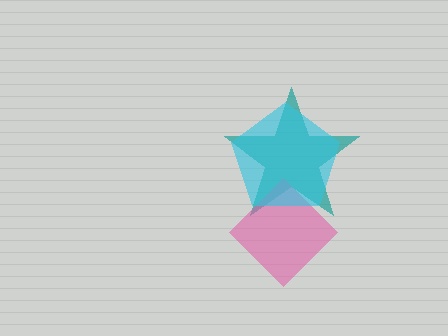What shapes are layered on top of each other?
The layered shapes are: a teal star, a pink diamond, a cyan pentagon.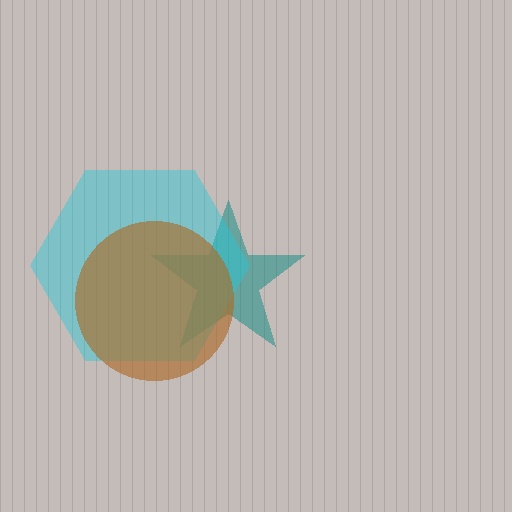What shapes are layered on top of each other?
The layered shapes are: a teal star, a cyan hexagon, a brown circle.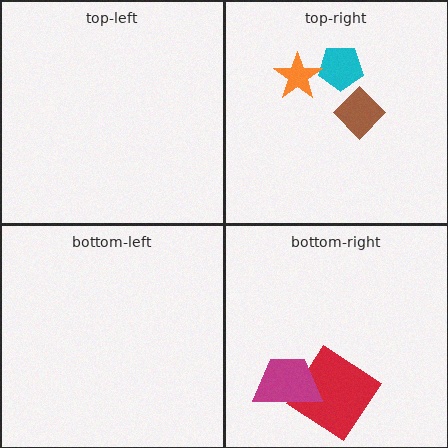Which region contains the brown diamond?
The top-right region.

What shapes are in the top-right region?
The brown diamond, the cyan pentagon, the orange star.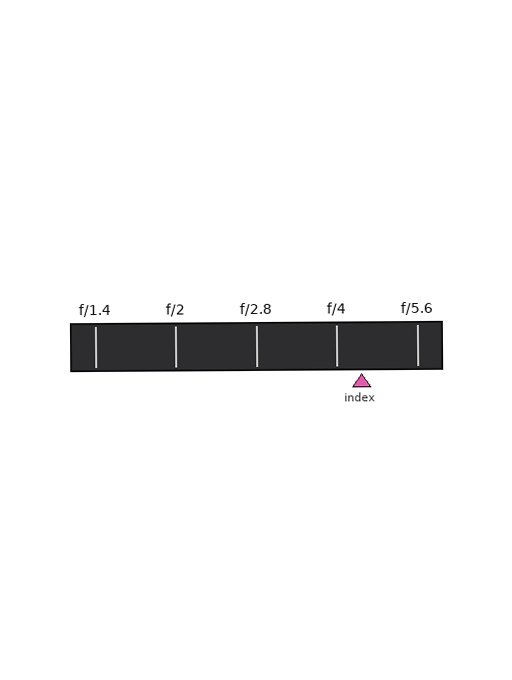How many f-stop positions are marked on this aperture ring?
There are 5 f-stop positions marked.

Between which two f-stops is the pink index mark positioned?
The index mark is between f/4 and f/5.6.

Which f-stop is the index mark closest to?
The index mark is closest to f/4.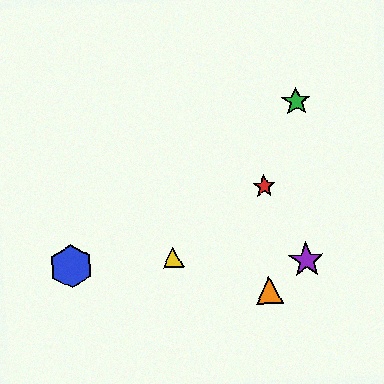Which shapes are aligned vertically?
The red star, the orange triangle are aligned vertically.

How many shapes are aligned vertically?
2 shapes (the red star, the orange triangle) are aligned vertically.